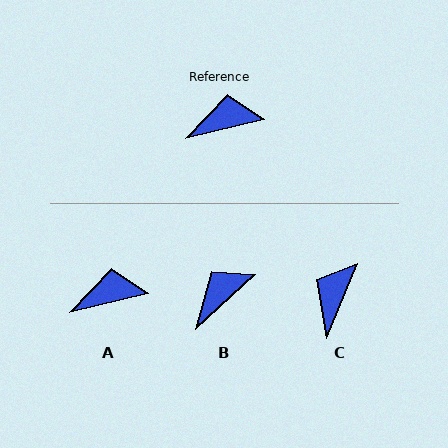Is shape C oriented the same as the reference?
No, it is off by about 54 degrees.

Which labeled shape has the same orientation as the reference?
A.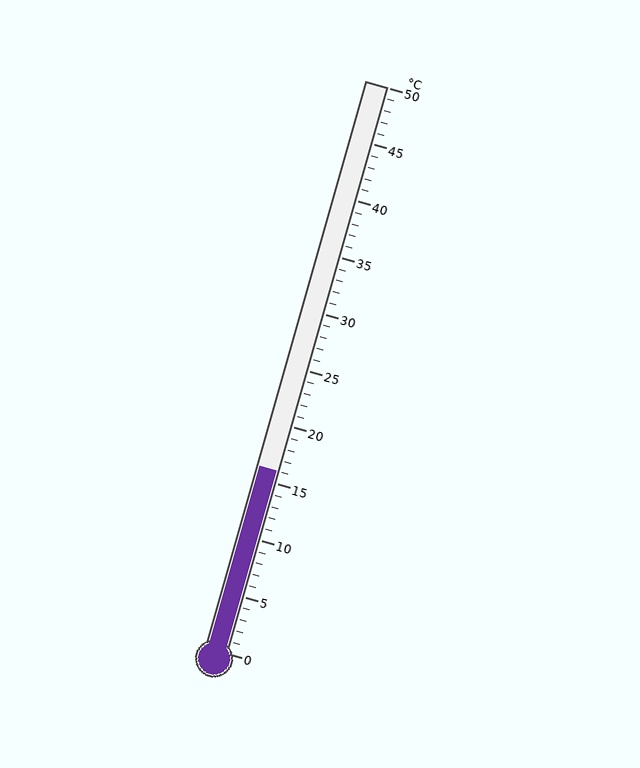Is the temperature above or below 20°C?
The temperature is below 20°C.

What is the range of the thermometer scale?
The thermometer scale ranges from 0°C to 50°C.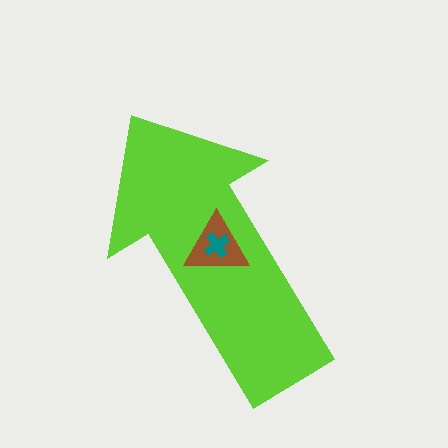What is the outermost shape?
The lime arrow.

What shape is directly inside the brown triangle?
The teal cross.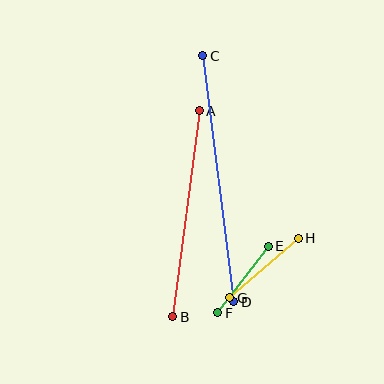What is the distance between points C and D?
The distance is approximately 248 pixels.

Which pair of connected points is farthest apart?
Points C and D are farthest apart.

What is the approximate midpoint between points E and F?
The midpoint is at approximately (243, 280) pixels.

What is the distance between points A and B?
The distance is approximately 208 pixels.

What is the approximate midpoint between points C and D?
The midpoint is at approximately (218, 179) pixels.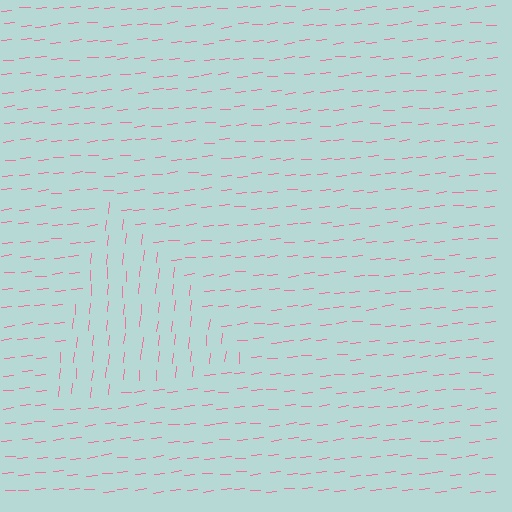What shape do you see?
I see a triangle.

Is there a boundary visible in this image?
Yes, there is a texture boundary formed by a change in line orientation.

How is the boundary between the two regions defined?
The boundary is defined purely by a change in line orientation (approximately 79 degrees difference). All lines are the same color and thickness.